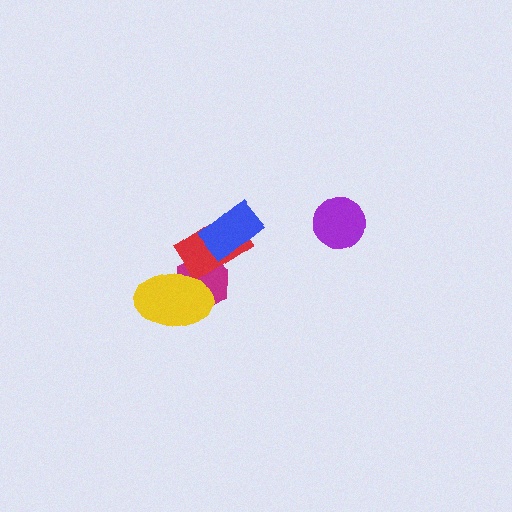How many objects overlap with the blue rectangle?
1 object overlaps with the blue rectangle.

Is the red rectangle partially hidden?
Yes, it is partially covered by another shape.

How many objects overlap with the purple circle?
0 objects overlap with the purple circle.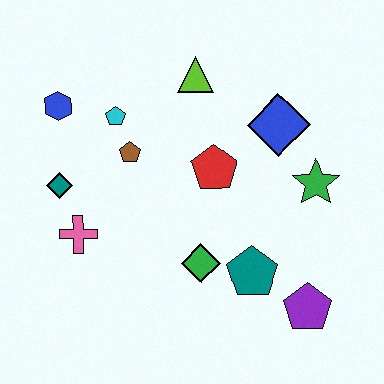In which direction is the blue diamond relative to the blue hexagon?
The blue diamond is to the right of the blue hexagon.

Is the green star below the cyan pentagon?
Yes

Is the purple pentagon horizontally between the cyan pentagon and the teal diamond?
No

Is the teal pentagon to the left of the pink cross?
No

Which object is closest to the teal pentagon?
The green diamond is closest to the teal pentagon.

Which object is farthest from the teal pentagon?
The blue hexagon is farthest from the teal pentagon.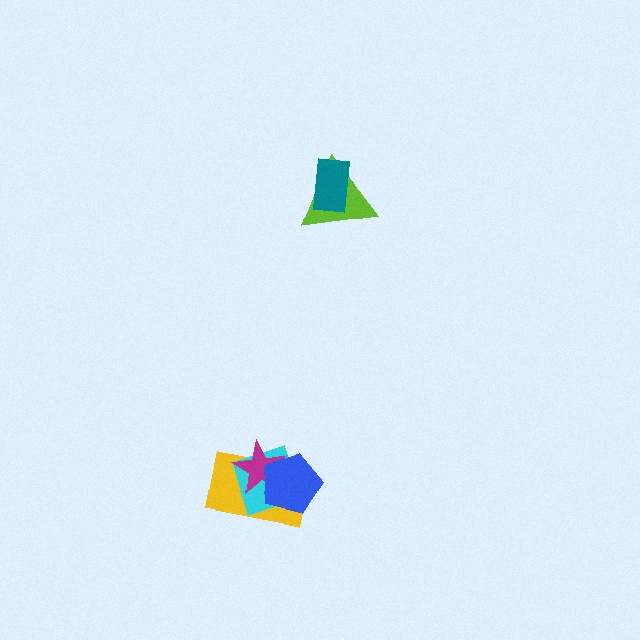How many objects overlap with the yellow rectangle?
3 objects overlap with the yellow rectangle.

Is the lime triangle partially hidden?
Yes, it is partially covered by another shape.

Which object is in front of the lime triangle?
The teal rectangle is in front of the lime triangle.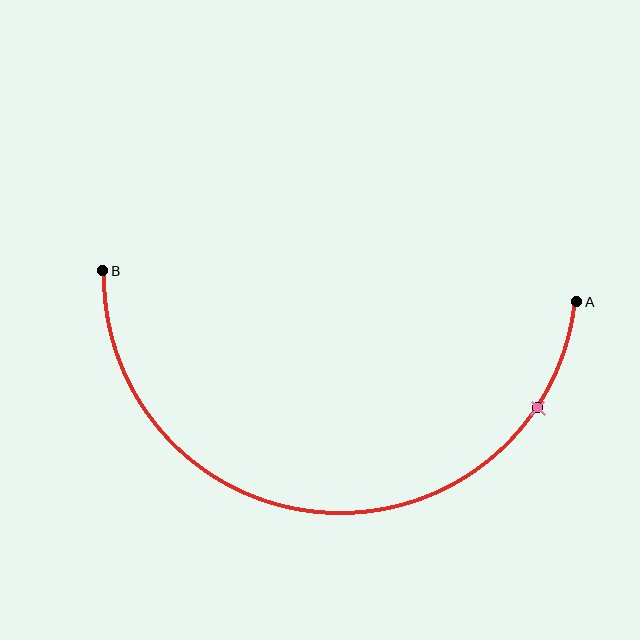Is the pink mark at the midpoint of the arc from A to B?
No. The pink mark lies on the arc but is closer to endpoint A. The arc midpoint would be at the point on the curve equidistant along the arc from both A and B.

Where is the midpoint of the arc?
The arc midpoint is the point on the curve farthest from the straight line joining A and B. It sits below that line.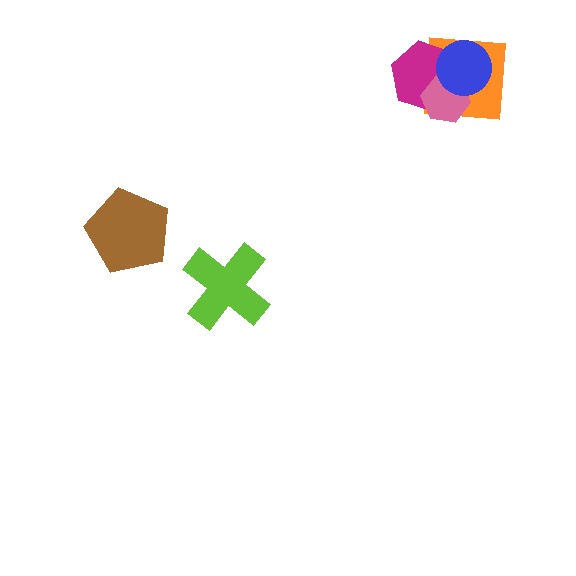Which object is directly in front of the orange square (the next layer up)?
The magenta hexagon is directly in front of the orange square.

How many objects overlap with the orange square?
3 objects overlap with the orange square.